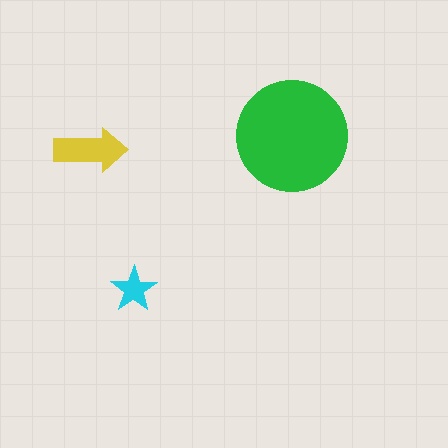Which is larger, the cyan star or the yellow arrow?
The yellow arrow.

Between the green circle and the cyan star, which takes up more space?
The green circle.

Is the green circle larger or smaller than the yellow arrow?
Larger.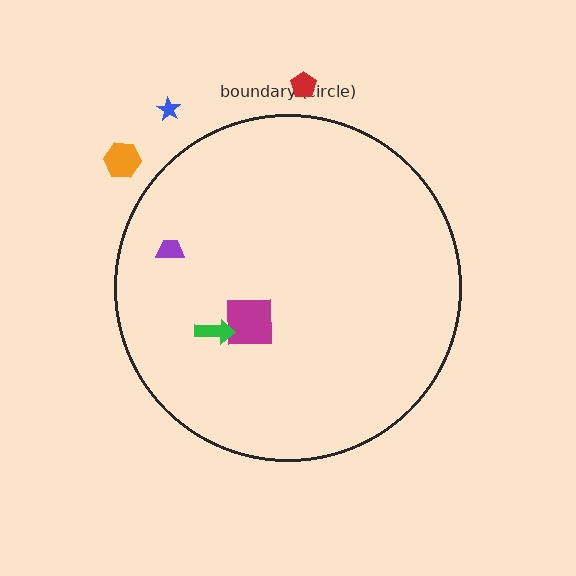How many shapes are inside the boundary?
3 inside, 3 outside.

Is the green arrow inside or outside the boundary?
Inside.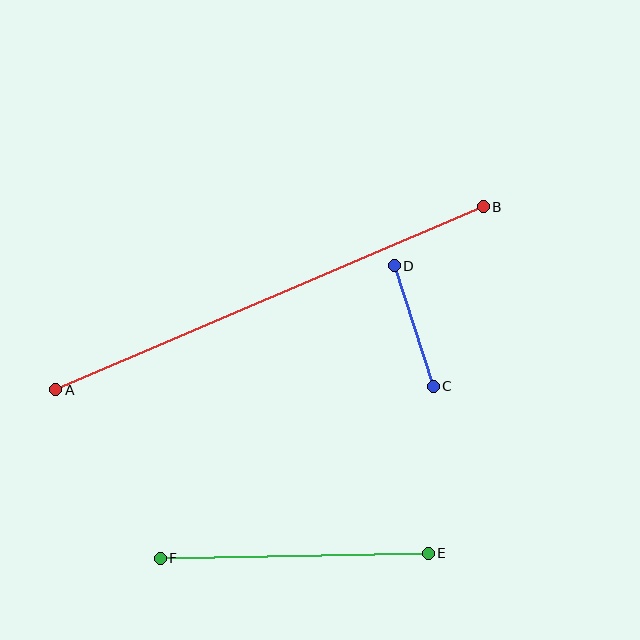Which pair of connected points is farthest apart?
Points A and B are farthest apart.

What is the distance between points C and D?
The distance is approximately 127 pixels.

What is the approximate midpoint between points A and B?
The midpoint is at approximately (270, 298) pixels.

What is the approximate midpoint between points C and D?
The midpoint is at approximately (414, 326) pixels.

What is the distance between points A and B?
The distance is approximately 465 pixels.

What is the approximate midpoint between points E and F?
The midpoint is at approximately (294, 556) pixels.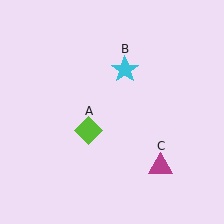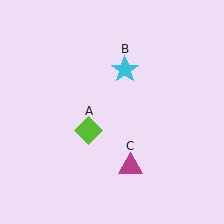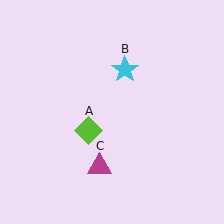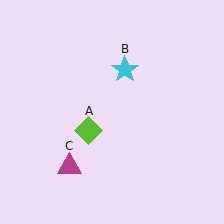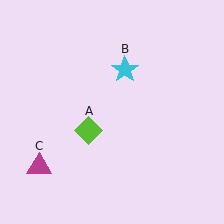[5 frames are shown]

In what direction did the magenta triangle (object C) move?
The magenta triangle (object C) moved left.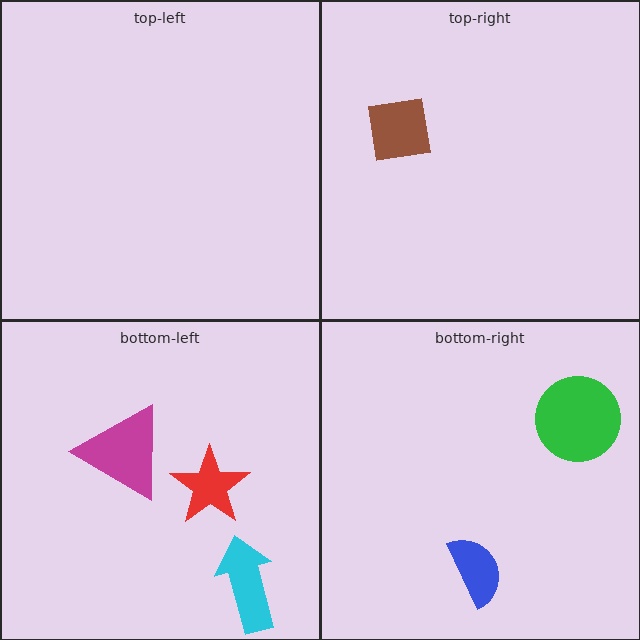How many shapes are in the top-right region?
1.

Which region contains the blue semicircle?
The bottom-right region.